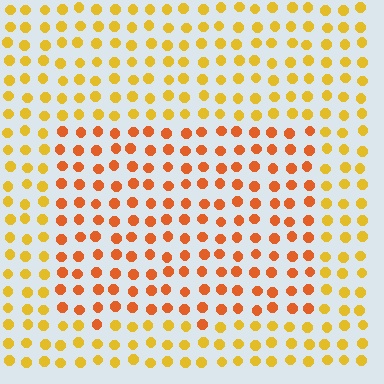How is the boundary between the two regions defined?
The boundary is defined purely by a slight shift in hue (about 30 degrees). Spacing, size, and orientation are identical on both sides.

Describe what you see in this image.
The image is filled with small yellow elements in a uniform arrangement. A rectangle-shaped region is visible where the elements are tinted to a slightly different hue, forming a subtle color boundary.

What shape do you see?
I see a rectangle.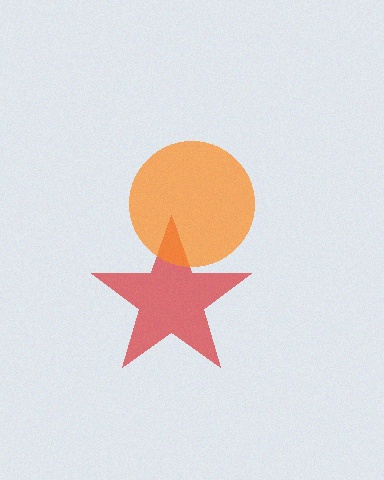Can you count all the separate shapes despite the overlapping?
Yes, there are 2 separate shapes.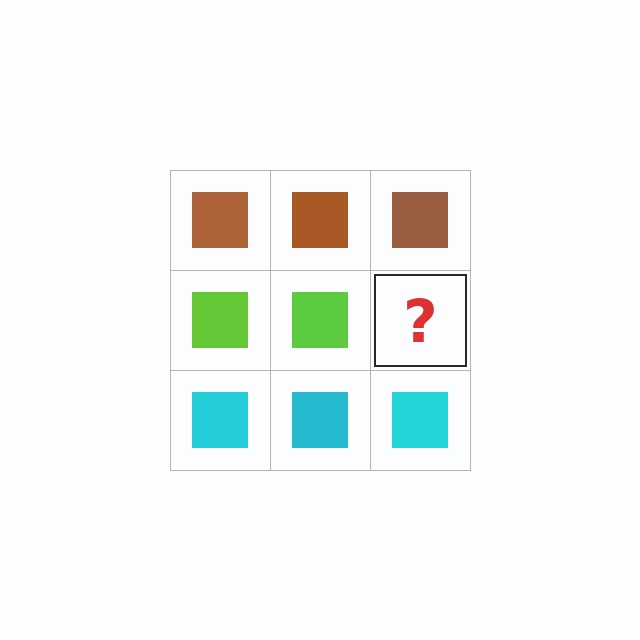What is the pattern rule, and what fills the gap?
The rule is that each row has a consistent color. The gap should be filled with a lime square.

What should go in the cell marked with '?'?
The missing cell should contain a lime square.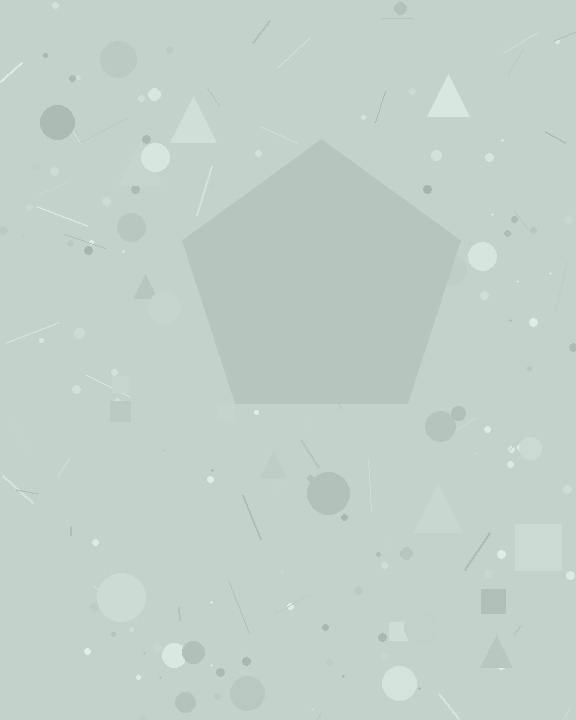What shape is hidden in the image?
A pentagon is hidden in the image.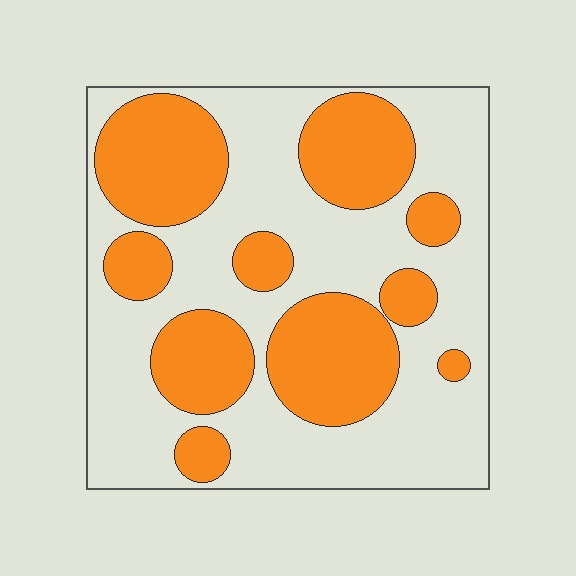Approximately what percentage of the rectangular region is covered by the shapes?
Approximately 40%.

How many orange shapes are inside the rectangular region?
10.